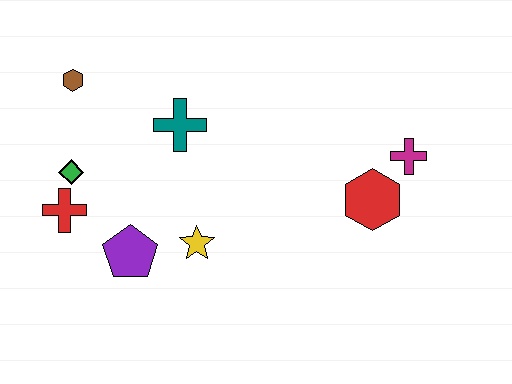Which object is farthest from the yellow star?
The magenta cross is farthest from the yellow star.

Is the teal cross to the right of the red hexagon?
No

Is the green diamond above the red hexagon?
Yes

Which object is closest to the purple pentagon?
The yellow star is closest to the purple pentagon.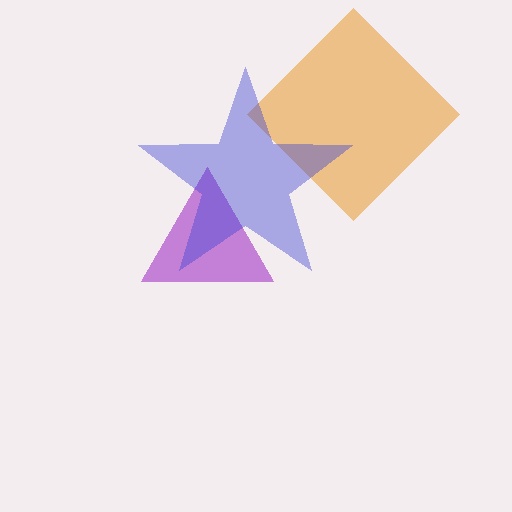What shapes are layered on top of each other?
The layered shapes are: a purple triangle, an orange diamond, a blue star.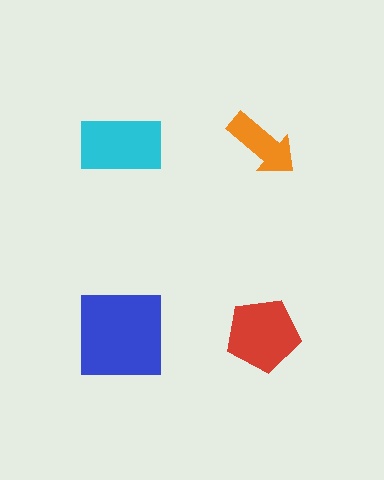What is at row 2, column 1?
A blue square.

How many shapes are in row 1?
2 shapes.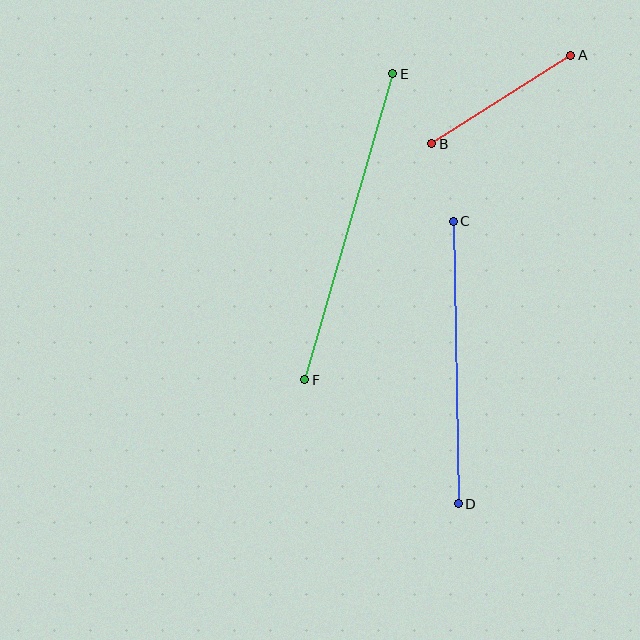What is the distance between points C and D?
The distance is approximately 283 pixels.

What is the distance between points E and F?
The distance is approximately 318 pixels.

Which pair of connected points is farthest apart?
Points E and F are farthest apart.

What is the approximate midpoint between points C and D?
The midpoint is at approximately (456, 363) pixels.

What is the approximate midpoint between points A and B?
The midpoint is at approximately (501, 99) pixels.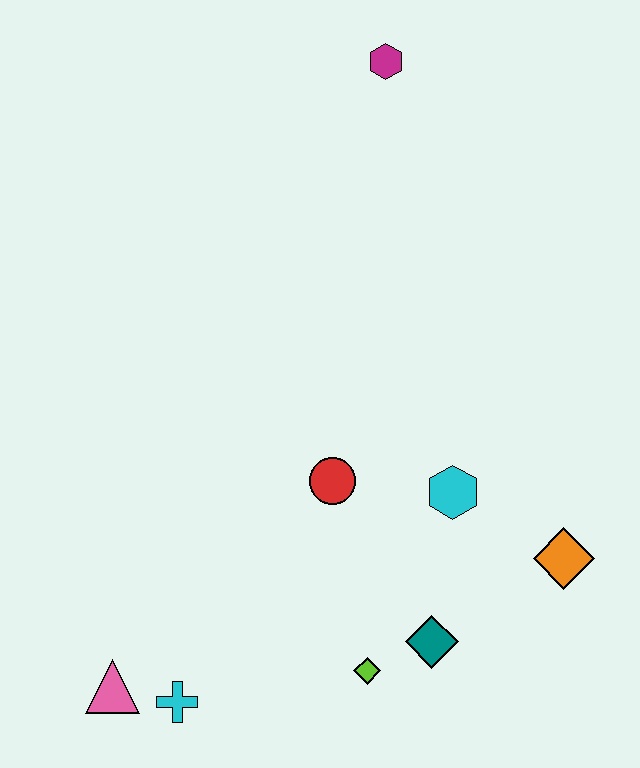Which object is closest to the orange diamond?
The cyan hexagon is closest to the orange diamond.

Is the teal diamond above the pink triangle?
Yes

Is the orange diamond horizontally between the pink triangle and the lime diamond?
No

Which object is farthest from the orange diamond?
The magenta hexagon is farthest from the orange diamond.